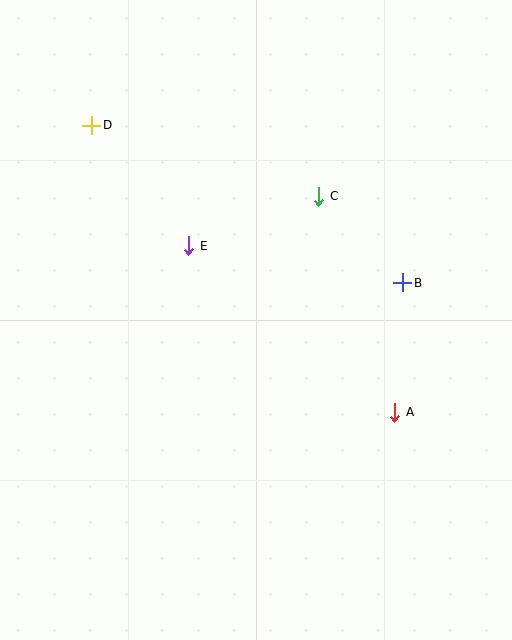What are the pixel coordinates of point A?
Point A is at (395, 412).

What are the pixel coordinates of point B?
Point B is at (403, 283).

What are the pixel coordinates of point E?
Point E is at (189, 246).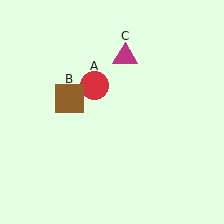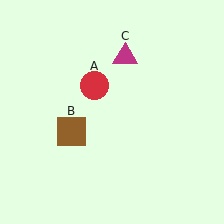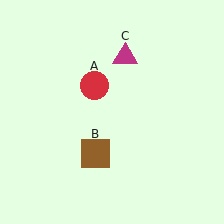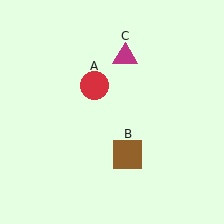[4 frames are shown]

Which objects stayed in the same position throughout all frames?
Red circle (object A) and magenta triangle (object C) remained stationary.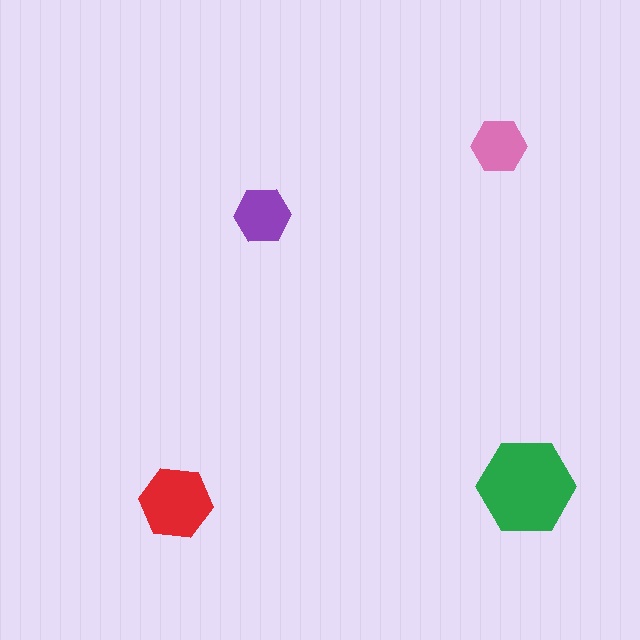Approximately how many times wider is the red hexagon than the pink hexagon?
About 1.5 times wider.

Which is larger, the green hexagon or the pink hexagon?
The green one.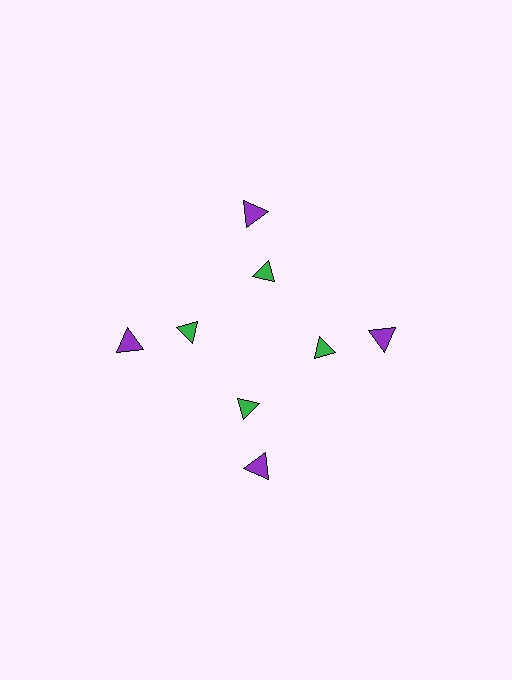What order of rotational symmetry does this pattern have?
This pattern has 4-fold rotational symmetry.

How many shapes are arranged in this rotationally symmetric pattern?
There are 8 shapes, arranged in 4 groups of 2.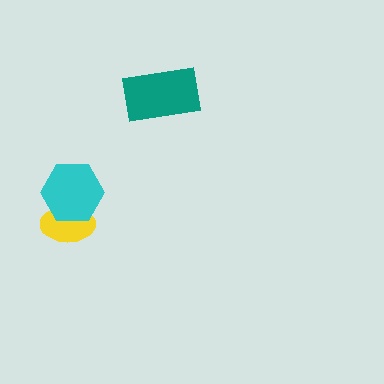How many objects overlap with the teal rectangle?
0 objects overlap with the teal rectangle.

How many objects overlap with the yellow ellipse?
1 object overlaps with the yellow ellipse.